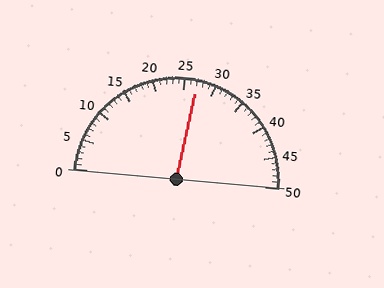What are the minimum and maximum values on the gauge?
The gauge ranges from 0 to 50.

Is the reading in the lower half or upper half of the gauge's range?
The reading is in the upper half of the range (0 to 50).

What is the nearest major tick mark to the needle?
The nearest major tick mark is 25.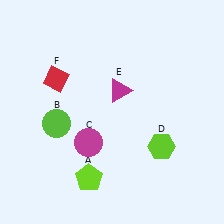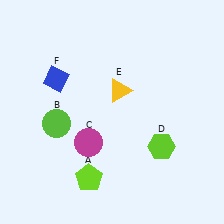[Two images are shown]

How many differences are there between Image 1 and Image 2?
There are 2 differences between the two images.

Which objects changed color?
E changed from magenta to yellow. F changed from red to blue.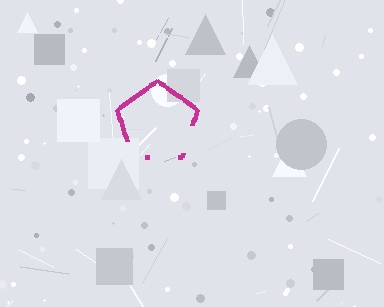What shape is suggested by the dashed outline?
The dashed outline suggests a pentagon.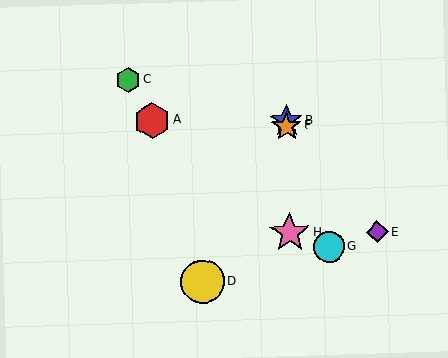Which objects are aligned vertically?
Objects B, F, H are aligned vertically.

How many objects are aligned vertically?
3 objects (B, F, H) are aligned vertically.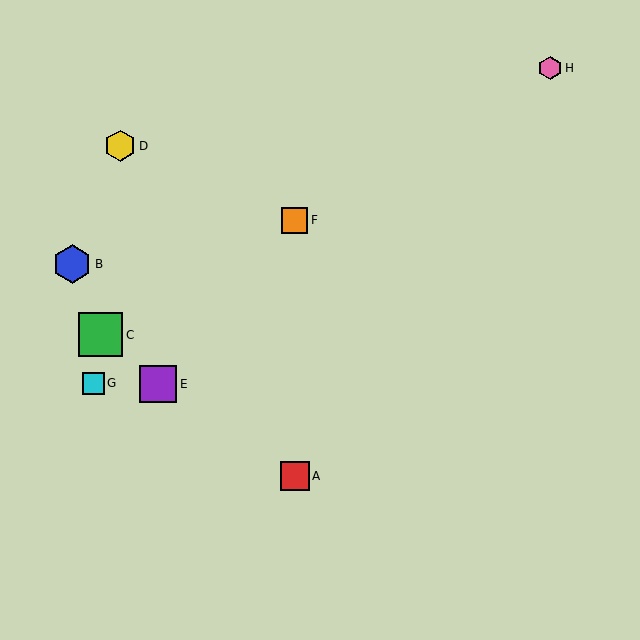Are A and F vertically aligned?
Yes, both are at x≈295.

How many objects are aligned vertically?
2 objects (A, F) are aligned vertically.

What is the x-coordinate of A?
Object A is at x≈295.